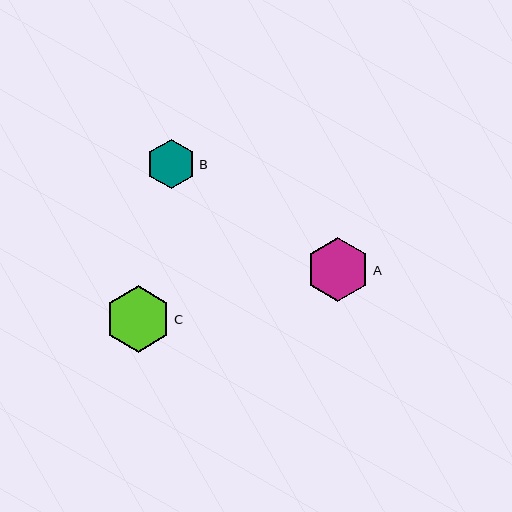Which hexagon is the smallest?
Hexagon B is the smallest with a size of approximately 49 pixels.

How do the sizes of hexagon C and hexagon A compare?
Hexagon C and hexagon A are approximately the same size.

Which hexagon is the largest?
Hexagon C is the largest with a size of approximately 66 pixels.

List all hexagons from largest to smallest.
From largest to smallest: C, A, B.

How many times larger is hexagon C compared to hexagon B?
Hexagon C is approximately 1.4 times the size of hexagon B.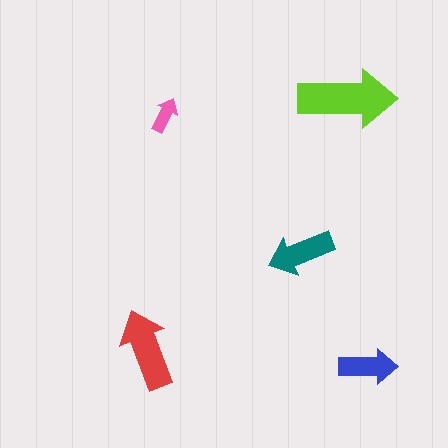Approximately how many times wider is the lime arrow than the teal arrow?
About 1.5 times wider.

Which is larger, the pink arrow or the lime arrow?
The lime one.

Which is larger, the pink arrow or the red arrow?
The red one.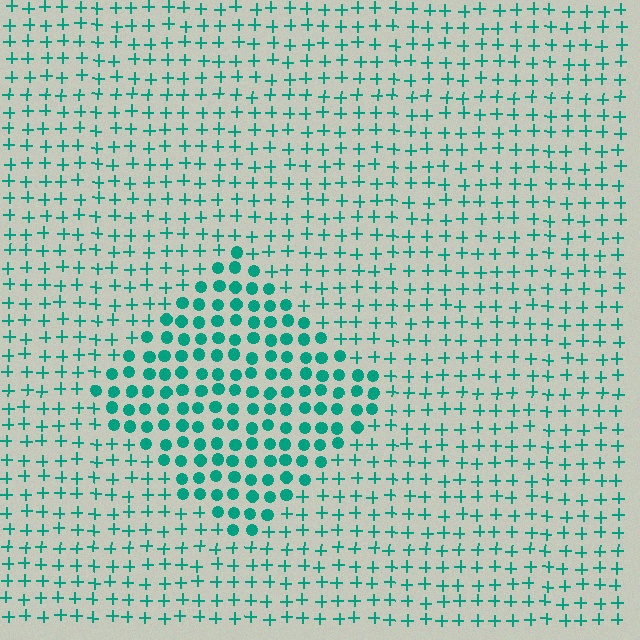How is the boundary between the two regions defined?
The boundary is defined by a change in element shape: circles inside vs. plus signs outside. All elements share the same color and spacing.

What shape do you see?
I see a diamond.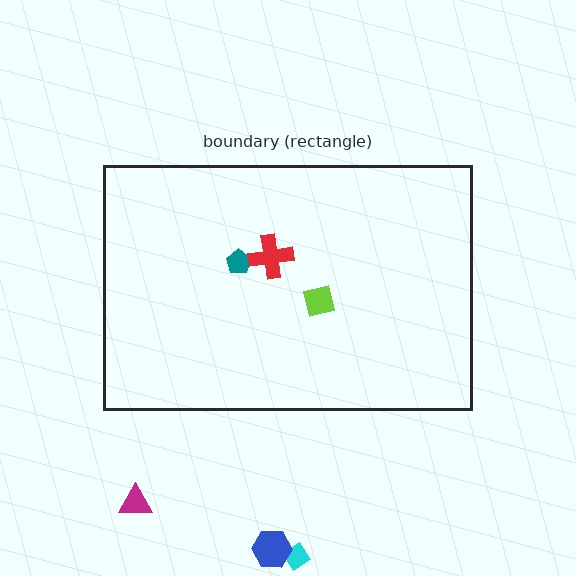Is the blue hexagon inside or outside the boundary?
Outside.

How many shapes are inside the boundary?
3 inside, 3 outside.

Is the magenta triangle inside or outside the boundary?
Outside.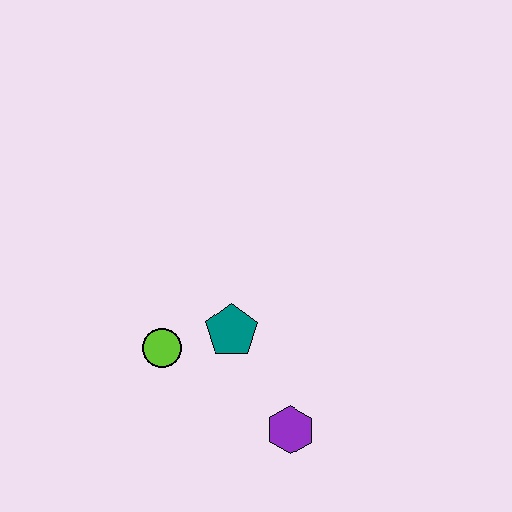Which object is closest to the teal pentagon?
The lime circle is closest to the teal pentagon.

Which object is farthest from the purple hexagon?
The lime circle is farthest from the purple hexagon.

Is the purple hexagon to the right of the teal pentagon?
Yes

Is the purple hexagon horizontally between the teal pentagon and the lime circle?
No